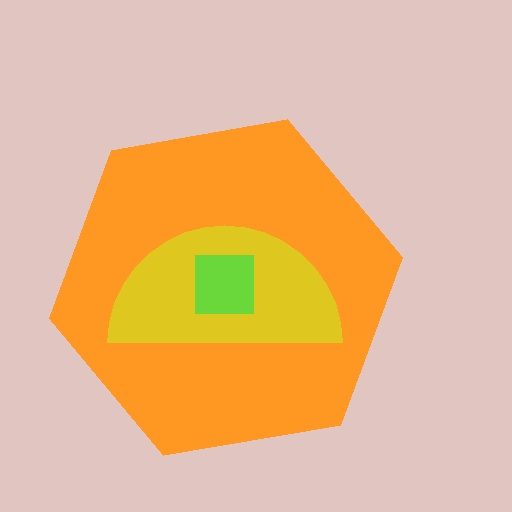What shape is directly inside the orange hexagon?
The yellow semicircle.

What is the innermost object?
The lime square.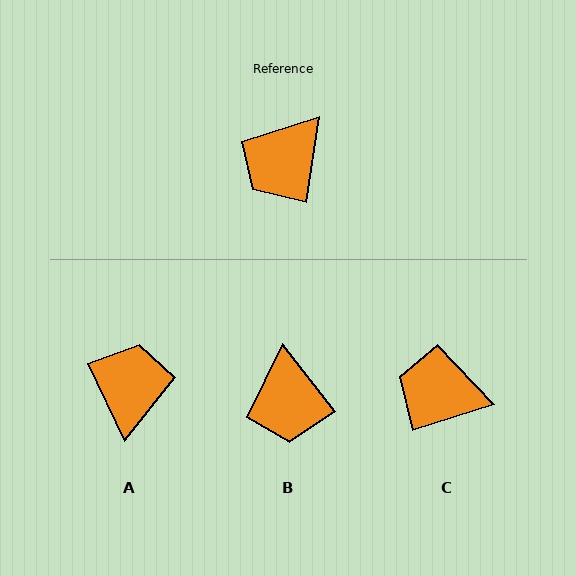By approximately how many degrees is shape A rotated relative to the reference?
Approximately 146 degrees clockwise.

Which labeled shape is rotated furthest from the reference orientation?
A, about 146 degrees away.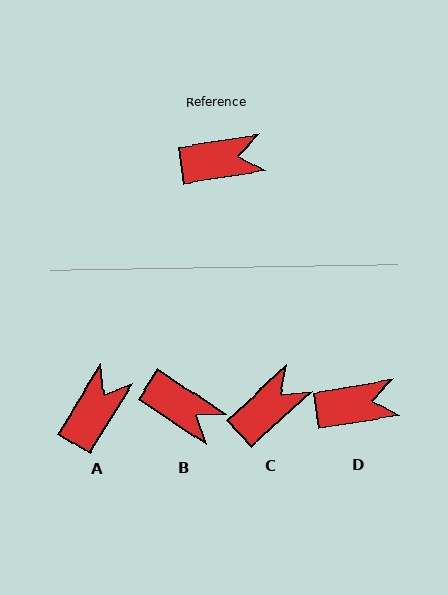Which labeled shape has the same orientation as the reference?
D.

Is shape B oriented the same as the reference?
No, it is off by about 43 degrees.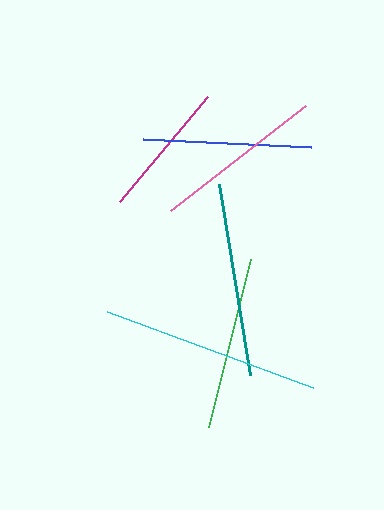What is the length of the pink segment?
The pink segment is approximately 171 pixels long.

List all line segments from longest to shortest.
From longest to shortest: cyan, teal, green, pink, blue, magenta.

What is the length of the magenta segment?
The magenta segment is approximately 137 pixels long.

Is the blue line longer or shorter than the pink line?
The pink line is longer than the blue line.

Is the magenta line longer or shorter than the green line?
The green line is longer than the magenta line.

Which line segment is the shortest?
The magenta line is the shortest at approximately 137 pixels.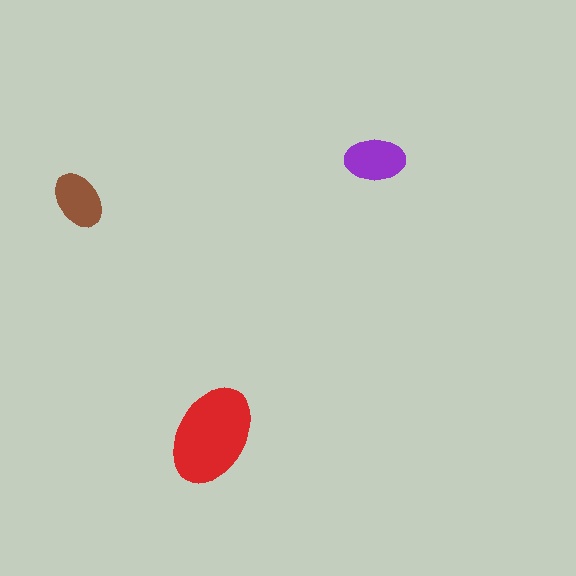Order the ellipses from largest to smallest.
the red one, the purple one, the brown one.